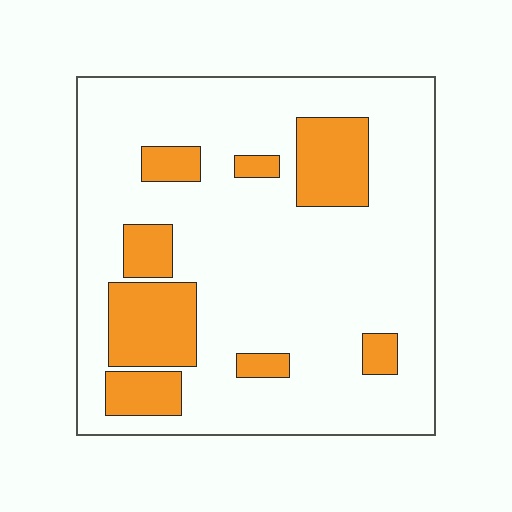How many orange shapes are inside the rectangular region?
8.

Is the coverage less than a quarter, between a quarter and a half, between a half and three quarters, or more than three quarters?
Less than a quarter.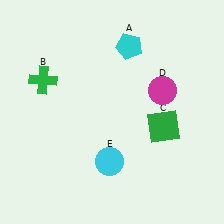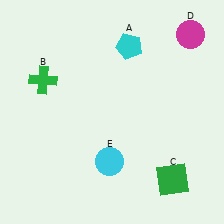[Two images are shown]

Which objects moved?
The objects that moved are: the green square (C), the magenta circle (D).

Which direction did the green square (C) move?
The green square (C) moved down.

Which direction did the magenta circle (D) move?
The magenta circle (D) moved up.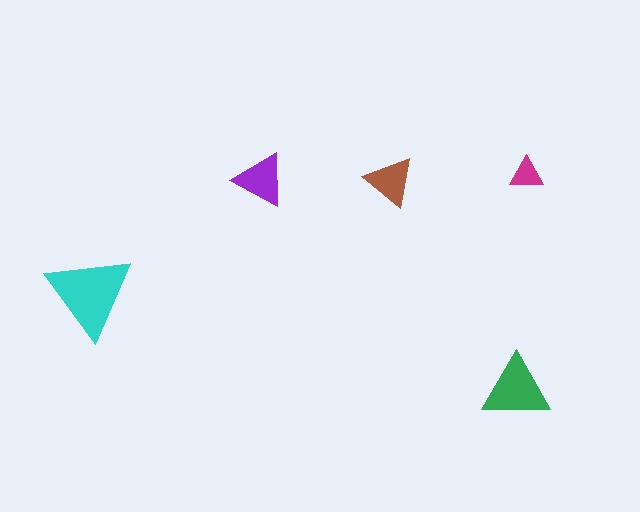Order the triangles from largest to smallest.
the cyan one, the green one, the purple one, the brown one, the magenta one.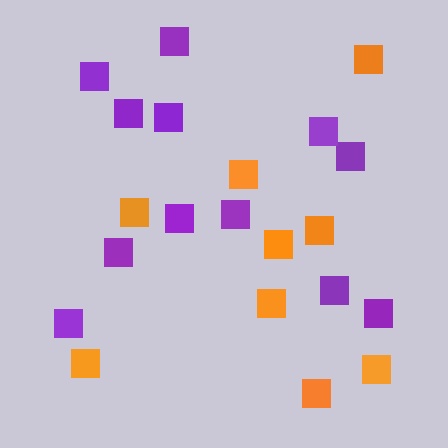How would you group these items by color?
There are 2 groups: one group of orange squares (9) and one group of purple squares (12).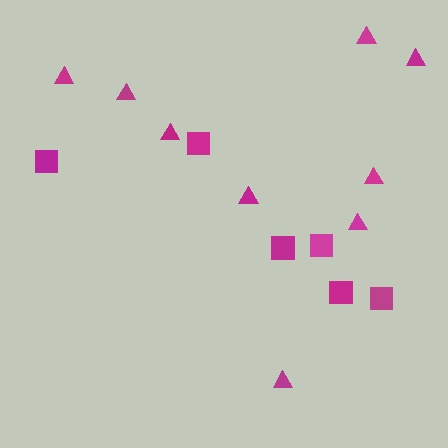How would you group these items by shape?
There are 2 groups: one group of squares (6) and one group of triangles (9).